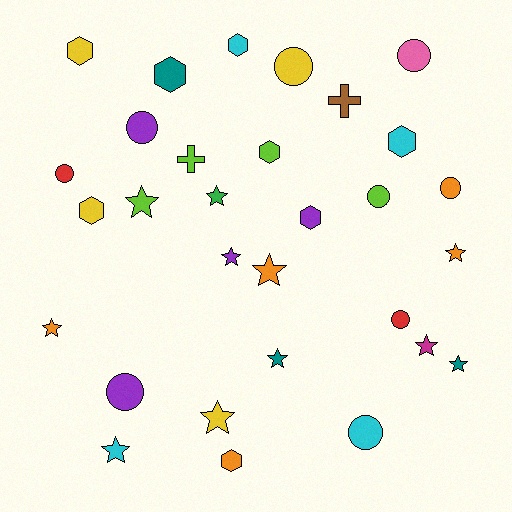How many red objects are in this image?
There are 2 red objects.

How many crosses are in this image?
There are 2 crosses.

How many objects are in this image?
There are 30 objects.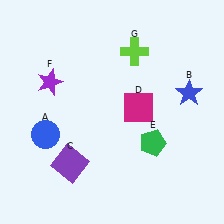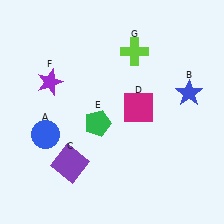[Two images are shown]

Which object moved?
The green pentagon (E) moved left.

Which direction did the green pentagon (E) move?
The green pentagon (E) moved left.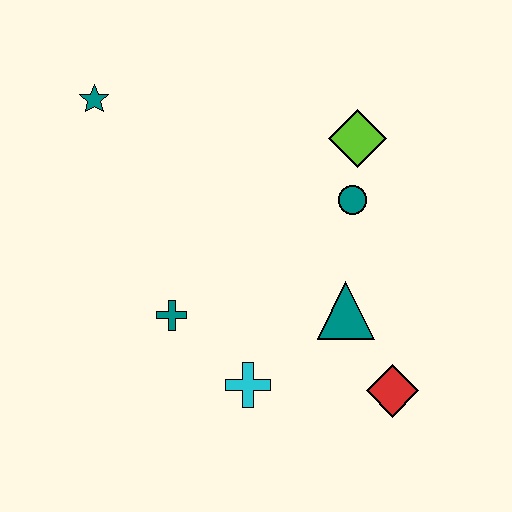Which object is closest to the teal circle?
The lime diamond is closest to the teal circle.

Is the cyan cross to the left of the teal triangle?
Yes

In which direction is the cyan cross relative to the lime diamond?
The cyan cross is below the lime diamond.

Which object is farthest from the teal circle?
The teal star is farthest from the teal circle.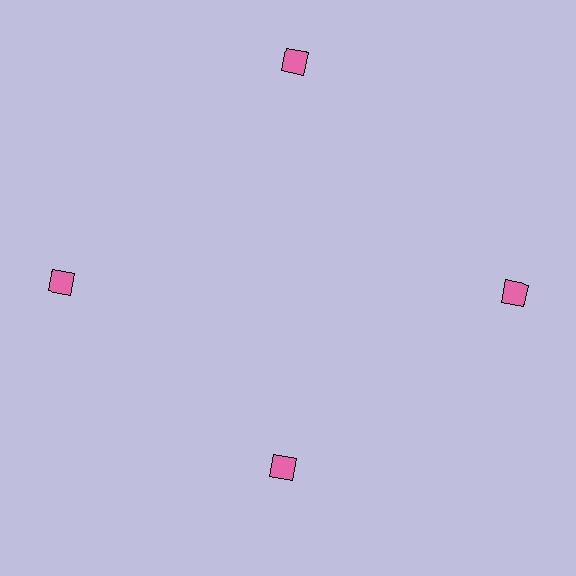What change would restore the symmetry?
The symmetry would be restored by moving it outward, back onto the ring so that all 4 squares sit at equal angles and equal distance from the center.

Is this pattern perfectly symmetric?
No. The 4 pink squares are arranged in a ring, but one element near the 6 o'clock position is pulled inward toward the center, breaking the 4-fold rotational symmetry.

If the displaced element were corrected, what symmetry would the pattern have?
It would have 4-fold rotational symmetry — the pattern would map onto itself every 90 degrees.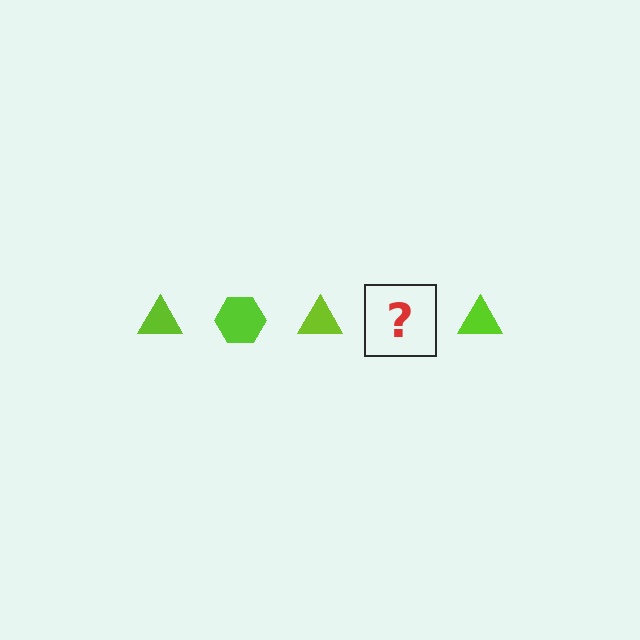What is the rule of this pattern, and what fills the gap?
The rule is that the pattern cycles through triangle, hexagon shapes in lime. The gap should be filled with a lime hexagon.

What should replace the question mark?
The question mark should be replaced with a lime hexagon.